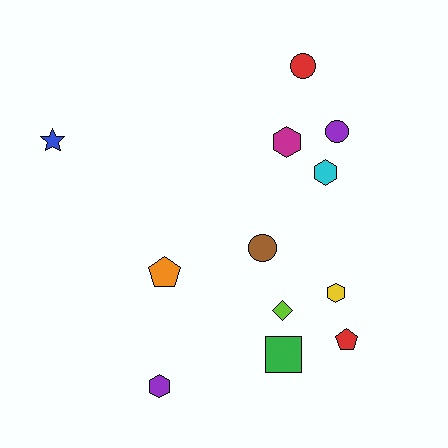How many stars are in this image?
There is 1 star.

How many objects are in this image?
There are 12 objects.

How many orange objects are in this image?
There is 1 orange object.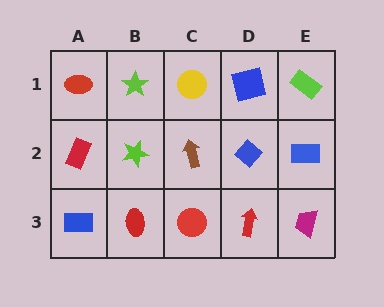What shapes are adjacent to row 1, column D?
A blue diamond (row 2, column D), a yellow circle (row 1, column C), a lime rectangle (row 1, column E).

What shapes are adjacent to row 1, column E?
A blue rectangle (row 2, column E), a blue square (row 1, column D).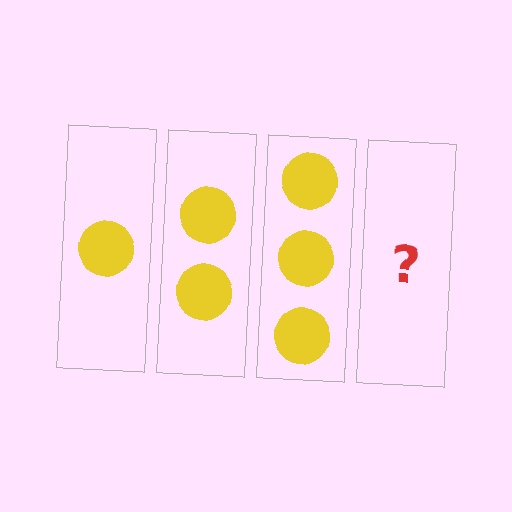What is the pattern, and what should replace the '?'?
The pattern is that each step adds one more circle. The '?' should be 4 circles.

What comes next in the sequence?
The next element should be 4 circles.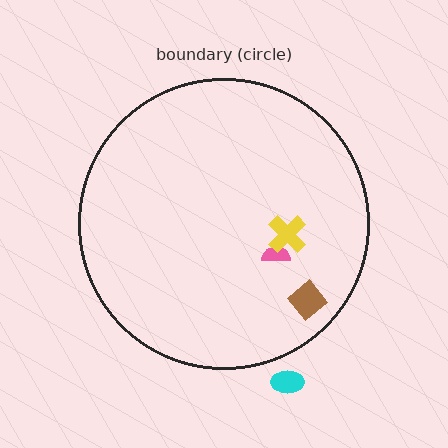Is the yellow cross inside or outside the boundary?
Inside.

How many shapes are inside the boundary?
3 inside, 1 outside.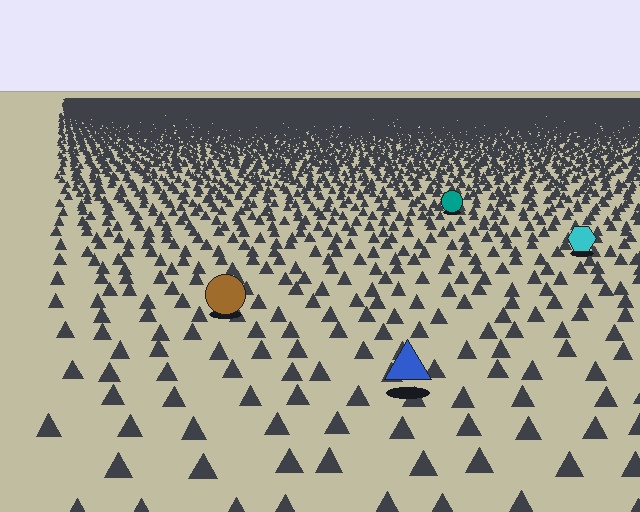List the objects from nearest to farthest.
From nearest to farthest: the blue triangle, the brown circle, the cyan hexagon, the teal circle.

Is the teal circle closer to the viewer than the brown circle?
No. The brown circle is closer — you can tell from the texture gradient: the ground texture is coarser near it.